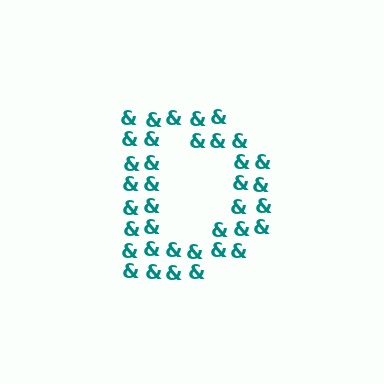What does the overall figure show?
The overall figure shows the letter D.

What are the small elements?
The small elements are ampersands.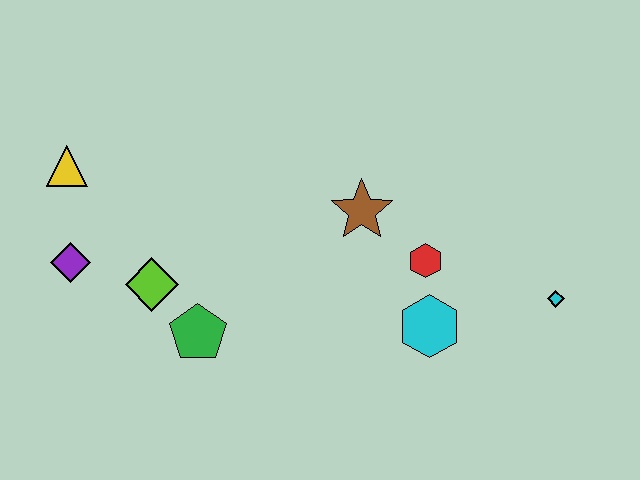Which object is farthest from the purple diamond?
The cyan diamond is farthest from the purple diamond.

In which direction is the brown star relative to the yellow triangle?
The brown star is to the right of the yellow triangle.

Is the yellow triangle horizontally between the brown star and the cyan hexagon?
No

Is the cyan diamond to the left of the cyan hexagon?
No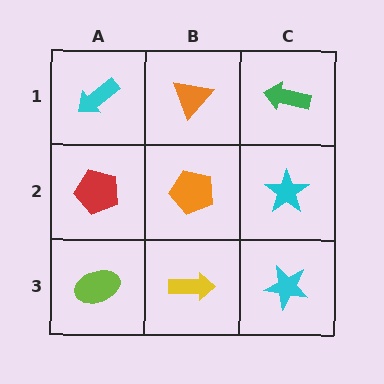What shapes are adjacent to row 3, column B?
An orange pentagon (row 2, column B), a lime ellipse (row 3, column A), a cyan star (row 3, column C).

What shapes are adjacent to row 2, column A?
A cyan arrow (row 1, column A), a lime ellipse (row 3, column A), an orange pentagon (row 2, column B).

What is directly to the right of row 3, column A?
A yellow arrow.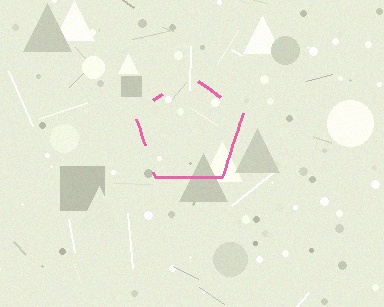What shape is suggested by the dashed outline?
The dashed outline suggests a pentagon.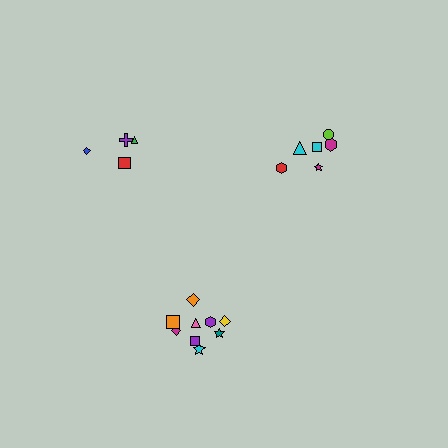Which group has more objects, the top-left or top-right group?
The top-right group.